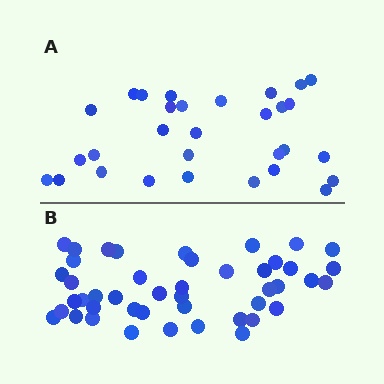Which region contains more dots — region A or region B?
Region B (the bottom region) has more dots.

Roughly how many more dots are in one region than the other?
Region B has approximately 15 more dots than region A.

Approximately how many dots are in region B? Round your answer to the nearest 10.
About 40 dots. (The exact count is 45, which rounds to 40.)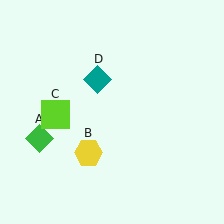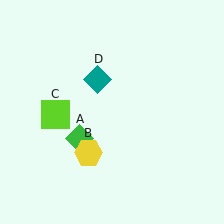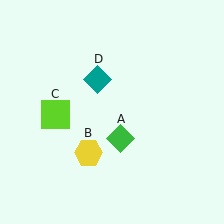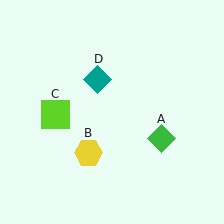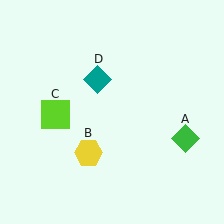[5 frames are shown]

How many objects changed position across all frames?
1 object changed position: green diamond (object A).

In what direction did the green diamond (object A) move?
The green diamond (object A) moved right.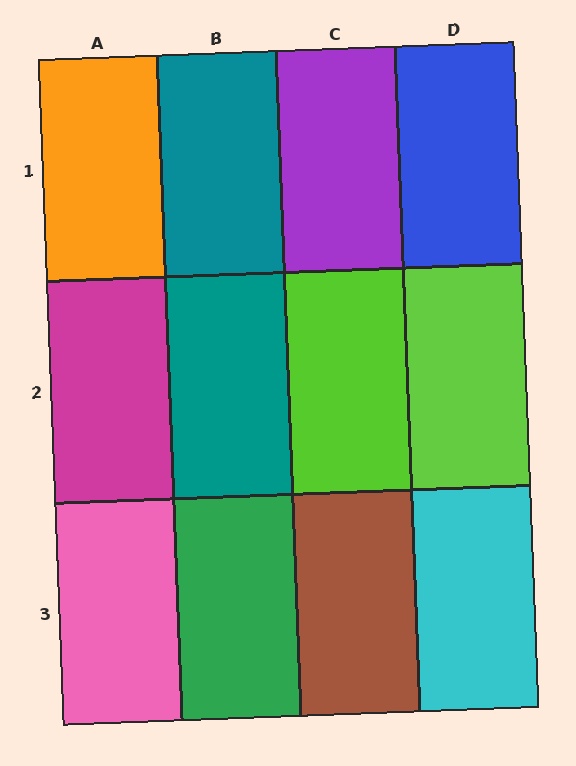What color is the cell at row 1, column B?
Teal.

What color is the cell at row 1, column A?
Orange.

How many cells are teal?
2 cells are teal.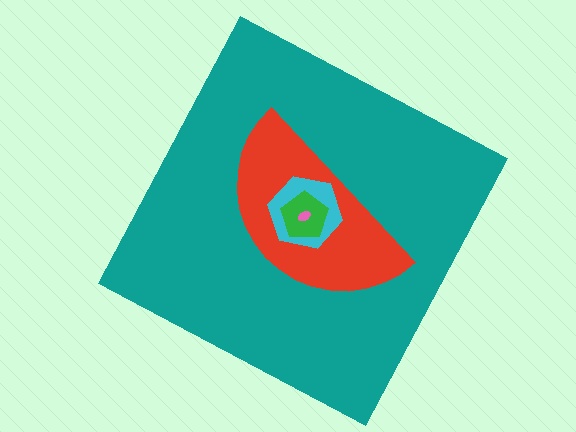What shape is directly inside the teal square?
The red semicircle.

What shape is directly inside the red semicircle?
The cyan hexagon.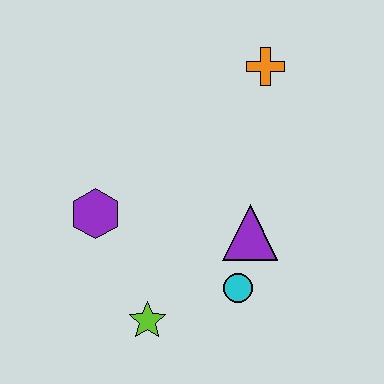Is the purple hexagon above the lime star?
Yes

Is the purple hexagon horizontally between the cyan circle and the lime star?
No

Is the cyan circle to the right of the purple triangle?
No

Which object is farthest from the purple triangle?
The orange cross is farthest from the purple triangle.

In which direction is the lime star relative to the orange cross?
The lime star is below the orange cross.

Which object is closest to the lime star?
The cyan circle is closest to the lime star.